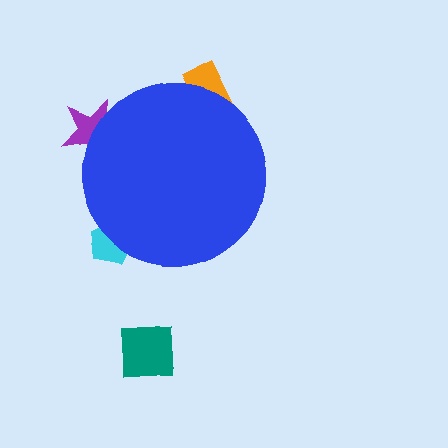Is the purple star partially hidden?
Yes, the purple star is partially hidden behind the blue circle.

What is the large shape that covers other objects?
A blue circle.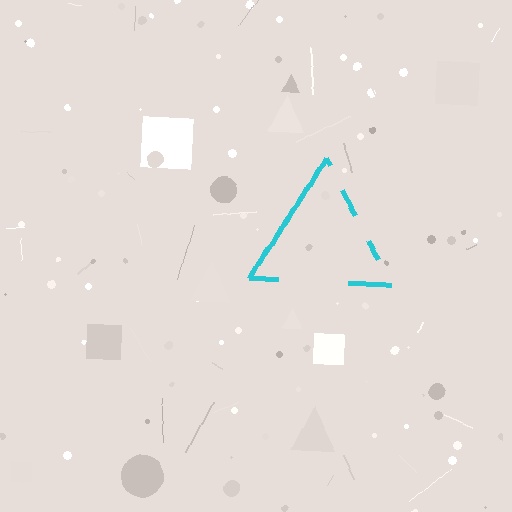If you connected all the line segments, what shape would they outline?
They would outline a triangle.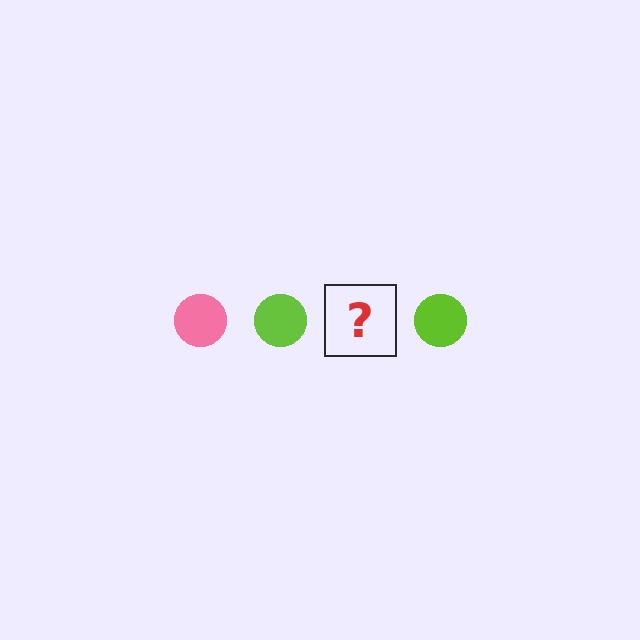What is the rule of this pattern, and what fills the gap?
The rule is that the pattern cycles through pink, lime circles. The gap should be filled with a pink circle.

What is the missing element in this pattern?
The missing element is a pink circle.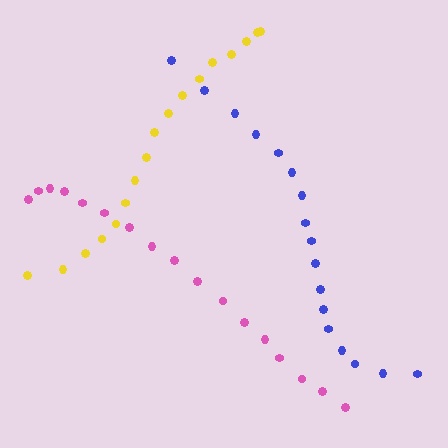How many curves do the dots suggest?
There are 3 distinct paths.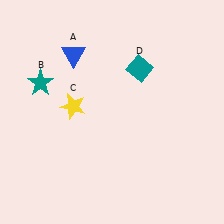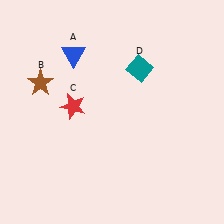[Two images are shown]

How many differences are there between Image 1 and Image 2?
There are 2 differences between the two images.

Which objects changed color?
B changed from teal to brown. C changed from yellow to red.